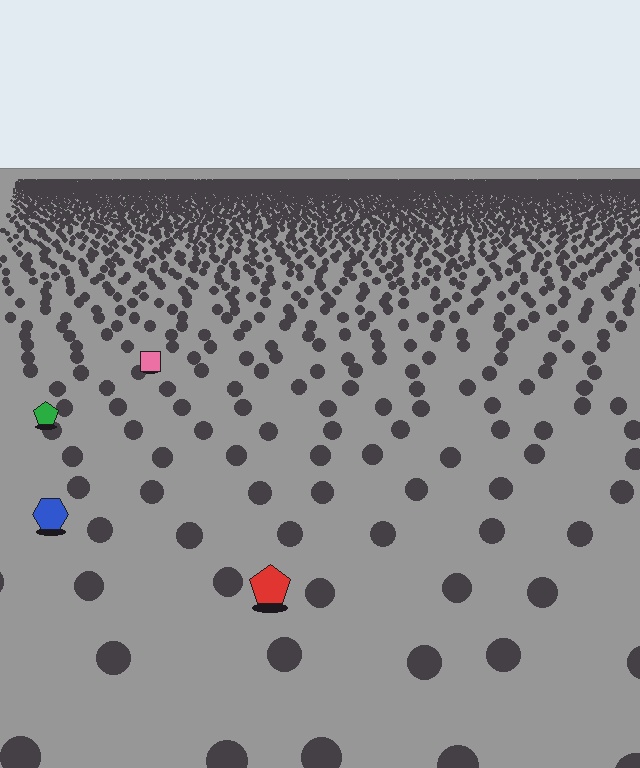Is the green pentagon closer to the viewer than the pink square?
Yes. The green pentagon is closer — you can tell from the texture gradient: the ground texture is coarser near it.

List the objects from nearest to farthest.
From nearest to farthest: the red pentagon, the blue hexagon, the green pentagon, the pink square.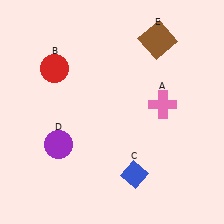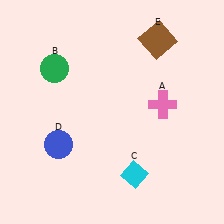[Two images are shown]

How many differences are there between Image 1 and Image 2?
There are 3 differences between the two images.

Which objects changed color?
B changed from red to green. C changed from blue to cyan. D changed from purple to blue.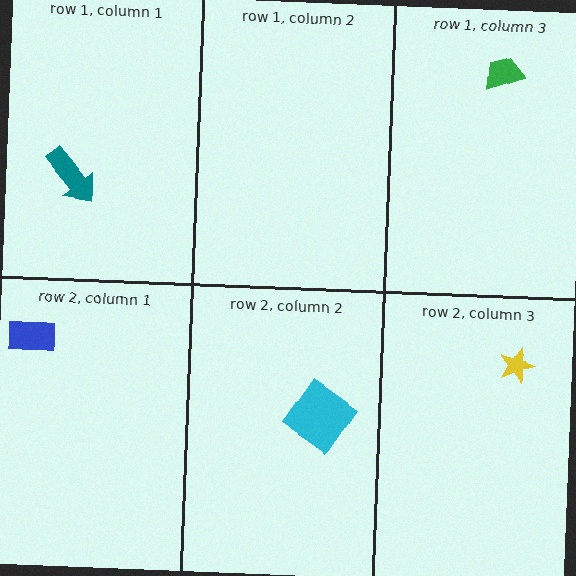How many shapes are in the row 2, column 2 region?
1.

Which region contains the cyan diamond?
The row 2, column 2 region.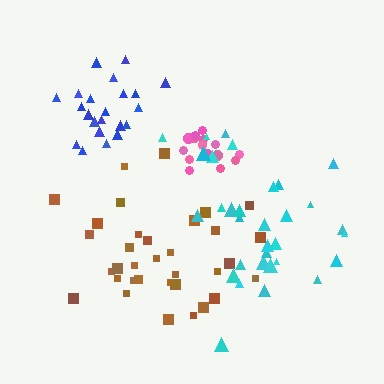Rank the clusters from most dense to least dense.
blue, pink, brown, cyan.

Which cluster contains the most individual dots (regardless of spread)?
Brown (35).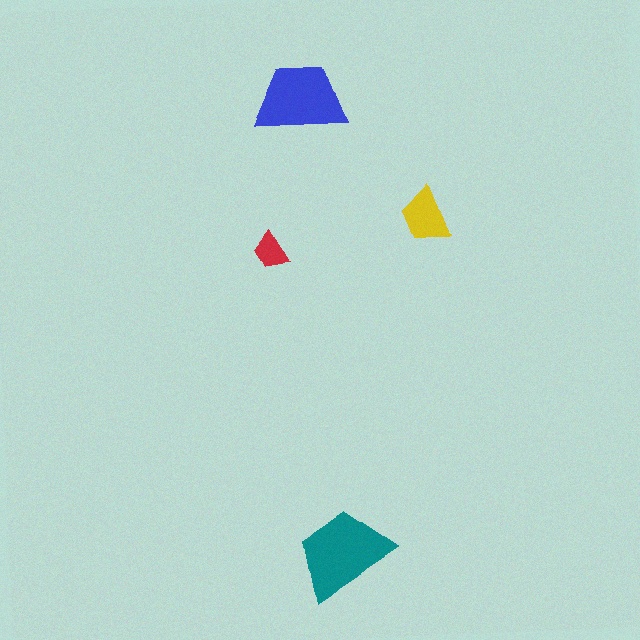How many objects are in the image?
There are 4 objects in the image.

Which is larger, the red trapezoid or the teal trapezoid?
The teal one.